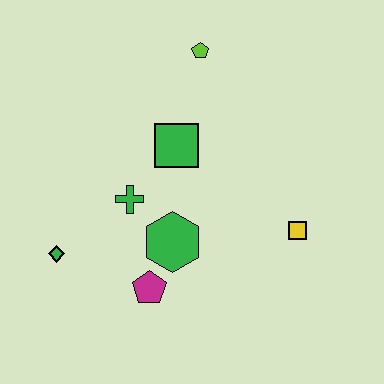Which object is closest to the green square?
The green cross is closest to the green square.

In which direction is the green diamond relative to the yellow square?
The green diamond is to the left of the yellow square.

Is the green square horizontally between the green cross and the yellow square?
Yes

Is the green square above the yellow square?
Yes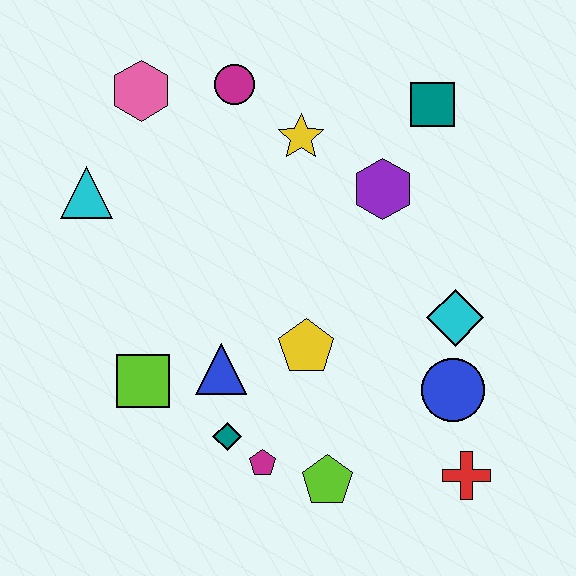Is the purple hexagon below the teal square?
Yes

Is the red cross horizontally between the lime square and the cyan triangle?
No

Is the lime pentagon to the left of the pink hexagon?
No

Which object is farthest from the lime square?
The teal square is farthest from the lime square.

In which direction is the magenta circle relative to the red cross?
The magenta circle is above the red cross.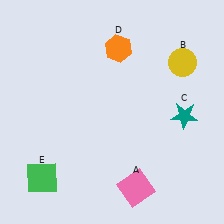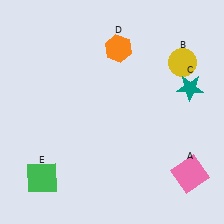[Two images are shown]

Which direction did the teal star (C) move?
The teal star (C) moved up.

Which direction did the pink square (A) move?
The pink square (A) moved right.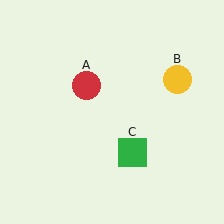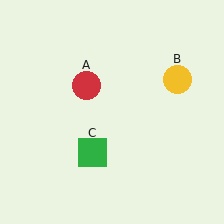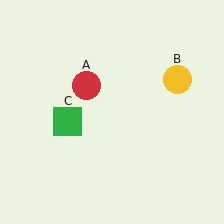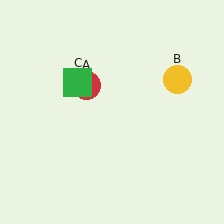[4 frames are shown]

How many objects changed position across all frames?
1 object changed position: green square (object C).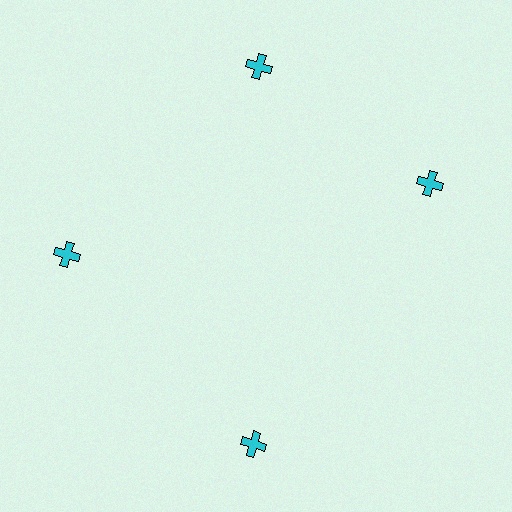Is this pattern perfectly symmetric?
No. The 4 cyan crosses are arranged in a ring, but one element near the 3 o'clock position is rotated out of alignment along the ring, breaking the 4-fold rotational symmetry.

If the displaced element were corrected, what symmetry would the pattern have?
It would have 4-fold rotational symmetry — the pattern would map onto itself every 90 degrees.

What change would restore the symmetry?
The symmetry would be restored by rotating it back into even spacing with its neighbors so that all 4 crosses sit at equal angles and equal distance from the center.